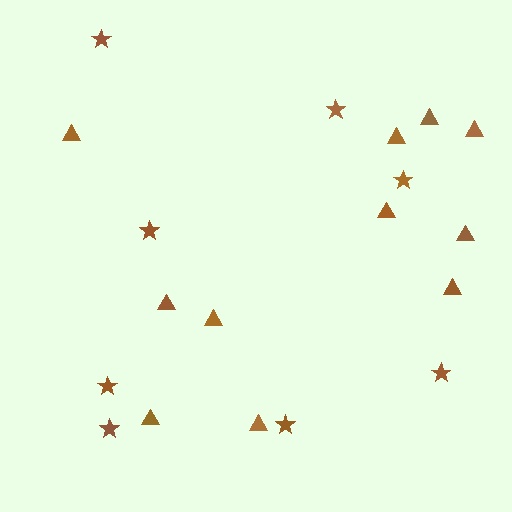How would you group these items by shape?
There are 2 groups: one group of triangles (11) and one group of stars (8).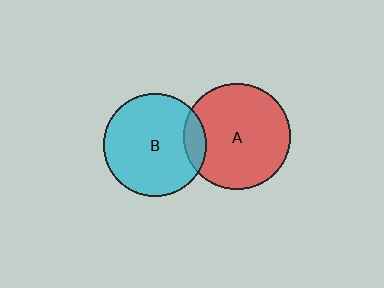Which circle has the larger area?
Circle A (red).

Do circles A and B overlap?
Yes.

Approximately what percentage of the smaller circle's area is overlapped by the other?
Approximately 10%.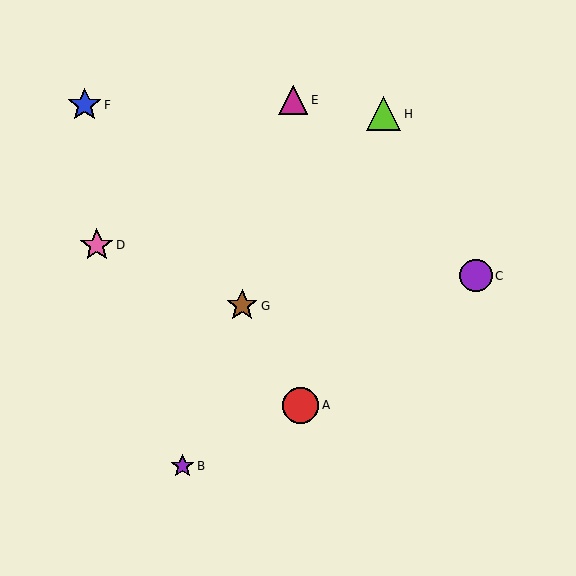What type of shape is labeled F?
Shape F is a blue star.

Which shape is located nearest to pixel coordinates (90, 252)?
The pink star (labeled D) at (97, 245) is nearest to that location.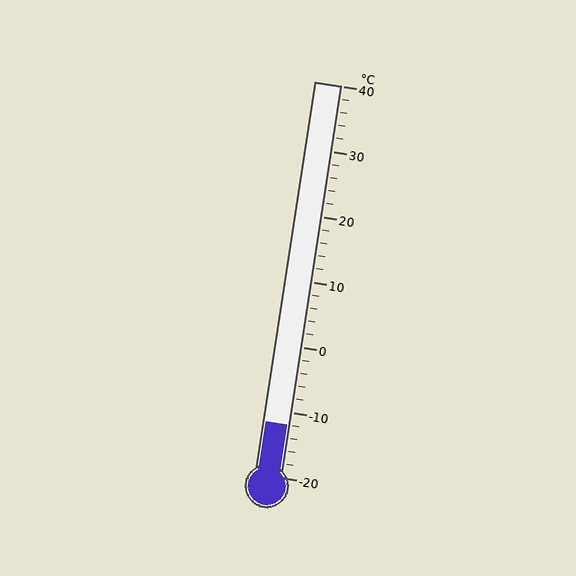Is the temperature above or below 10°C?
The temperature is below 10°C.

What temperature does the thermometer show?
The thermometer shows approximately -12°C.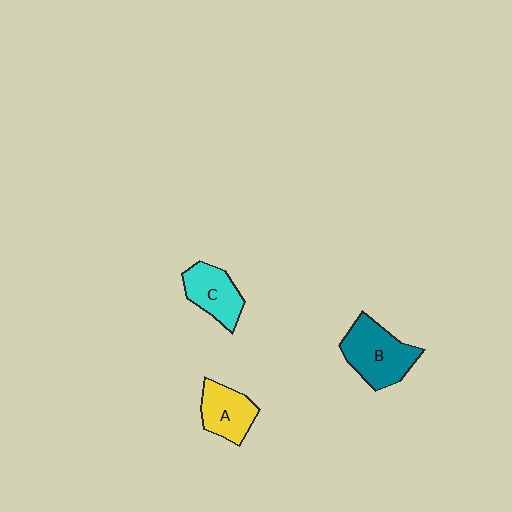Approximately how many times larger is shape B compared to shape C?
Approximately 1.4 times.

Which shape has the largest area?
Shape B (teal).